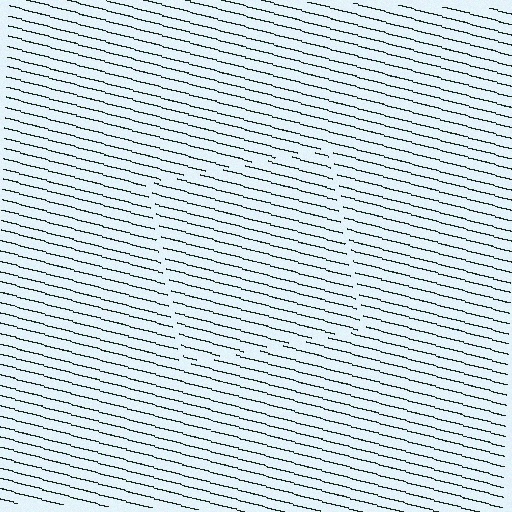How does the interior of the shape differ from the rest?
The interior of the shape contains the same grating, shifted by half a period — the contour is defined by the phase discontinuity where line-ends from the inner and outer gratings abut.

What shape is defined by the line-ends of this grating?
An illusory square. The interior of the shape contains the same grating, shifted by half a period — the contour is defined by the phase discontinuity where line-ends from the inner and outer gratings abut.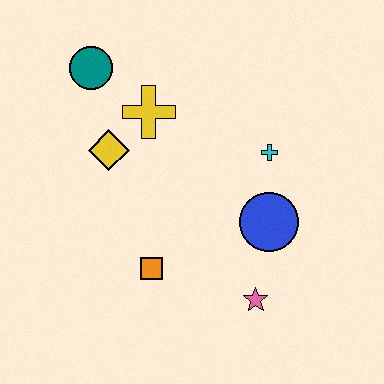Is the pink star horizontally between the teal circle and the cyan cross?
Yes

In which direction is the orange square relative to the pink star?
The orange square is to the left of the pink star.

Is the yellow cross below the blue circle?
No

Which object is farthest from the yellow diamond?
The pink star is farthest from the yellow diamond.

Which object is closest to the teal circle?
The yellow cross is closest to the teal circle.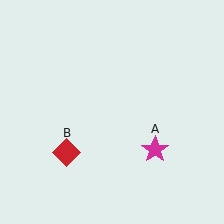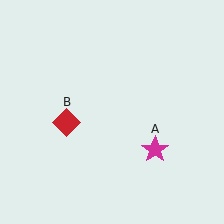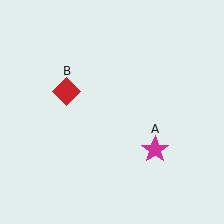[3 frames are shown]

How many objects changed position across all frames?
1 object changed position: red diamond (object B).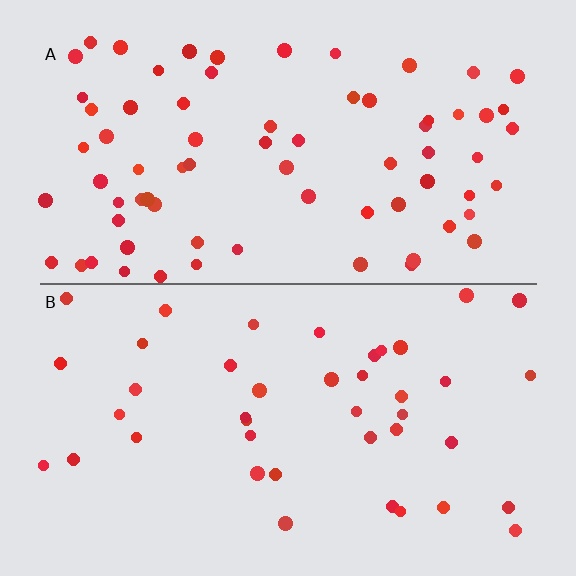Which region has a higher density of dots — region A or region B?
A (the top).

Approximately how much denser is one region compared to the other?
Approximately 1.7× — region A over region B.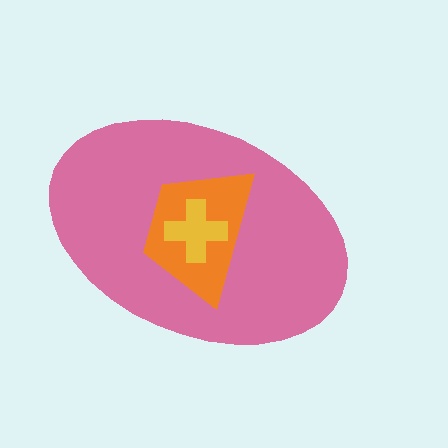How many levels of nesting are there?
3.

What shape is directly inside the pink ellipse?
The orange trapezoid.